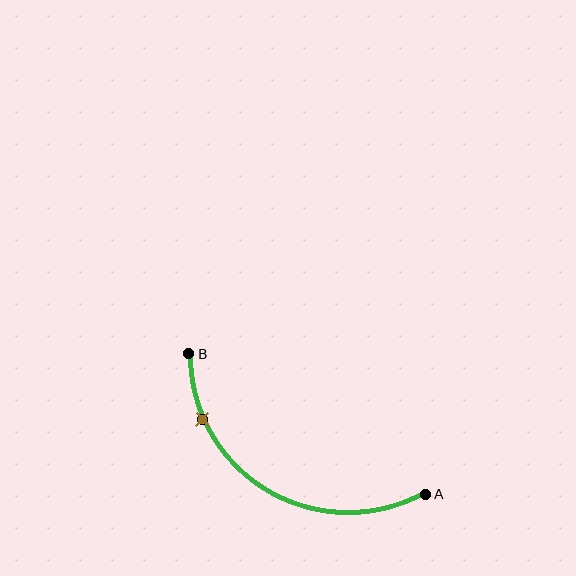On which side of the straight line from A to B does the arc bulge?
The arc bulges below the straight line connecting A and B.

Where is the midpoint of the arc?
The arc midpoint is the point on the curve farthest from the straight line joining A and B. It sits below that line.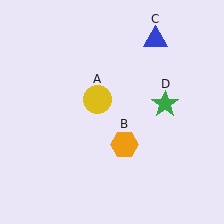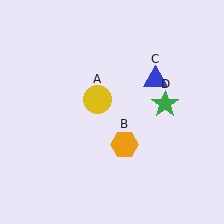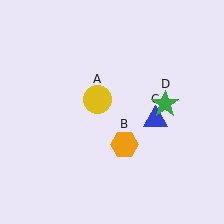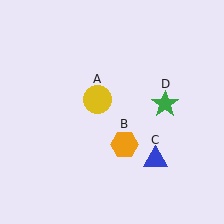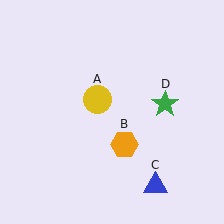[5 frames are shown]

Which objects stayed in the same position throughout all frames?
Yellow circle (object A) and orange hexagon (object B) and green star (object D) remained stationary.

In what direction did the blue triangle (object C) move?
The blue triangle (object C) moved down.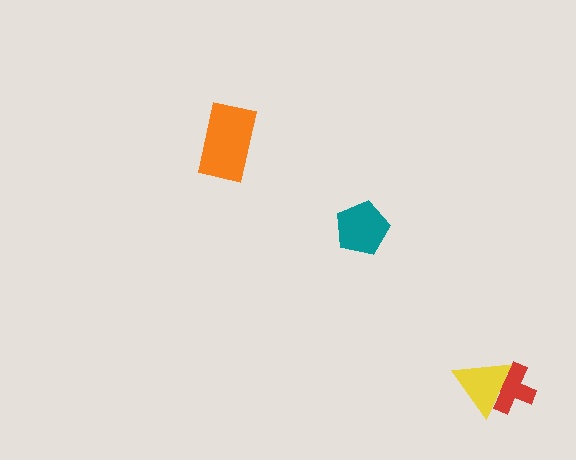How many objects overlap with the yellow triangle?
1 object overlaps with the yellow triangle.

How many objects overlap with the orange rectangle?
0 objects overlap with the orange rectangle.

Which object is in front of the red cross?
The yellow triangle is in front of the red cross.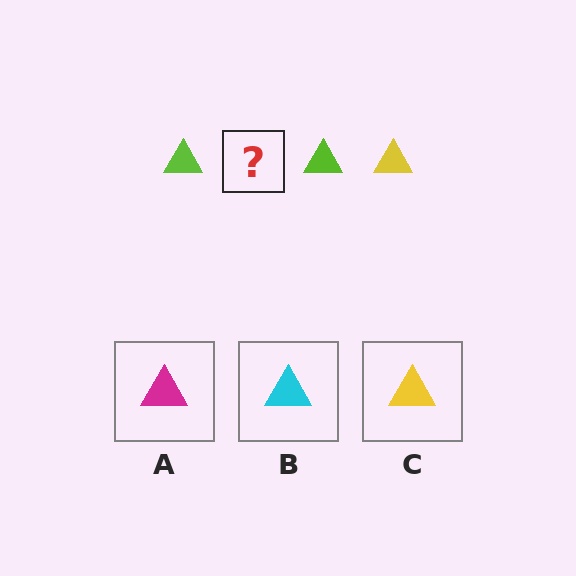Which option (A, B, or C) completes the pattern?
C.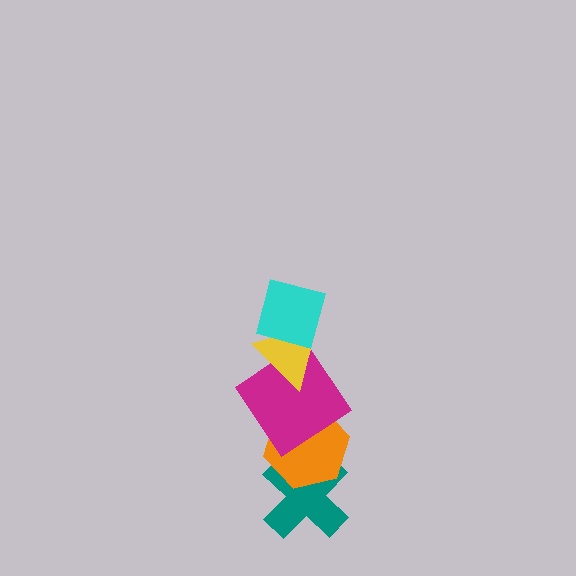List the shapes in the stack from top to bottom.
From top to bottom: the cyan diamond, the yellow triangle, the magenta diamond, the orange hexagon, the teal cross.